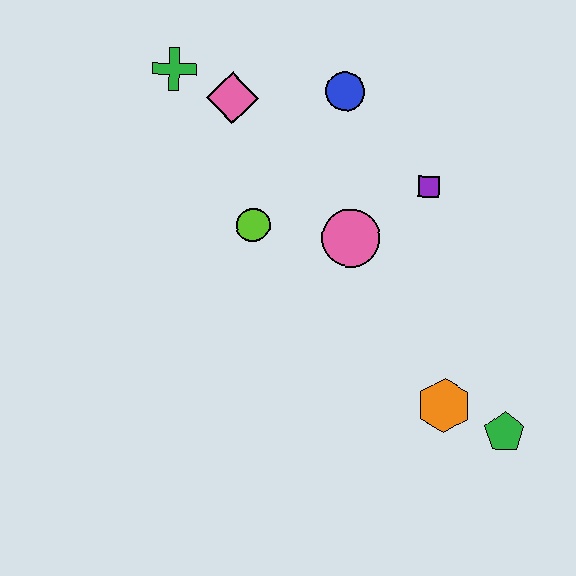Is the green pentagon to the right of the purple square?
Yes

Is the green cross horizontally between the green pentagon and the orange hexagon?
No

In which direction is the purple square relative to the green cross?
The purple square is to the right of the green cross.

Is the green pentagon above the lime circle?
No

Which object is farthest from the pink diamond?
The green pentagon is farthest from the pink diamond.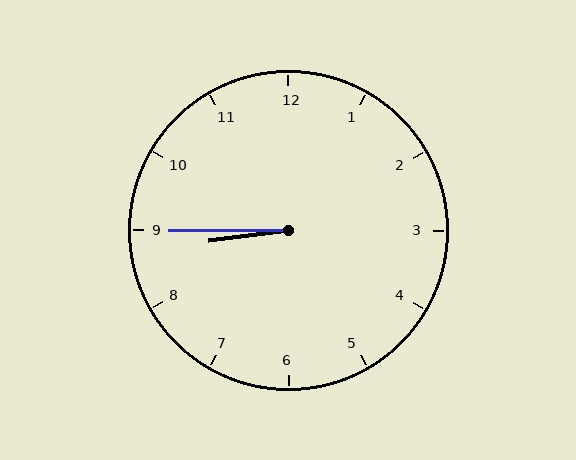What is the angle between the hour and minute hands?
Approximately 8 degrees.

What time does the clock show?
8:45.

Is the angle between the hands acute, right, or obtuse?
It is acute.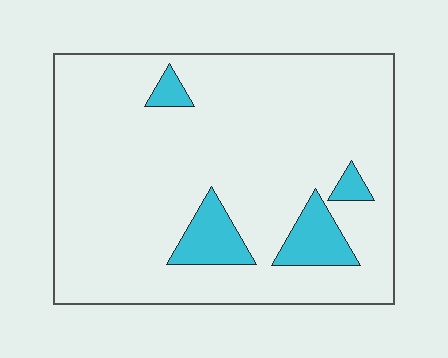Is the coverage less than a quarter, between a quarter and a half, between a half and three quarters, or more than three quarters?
Less than a quarter.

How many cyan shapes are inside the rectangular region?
4.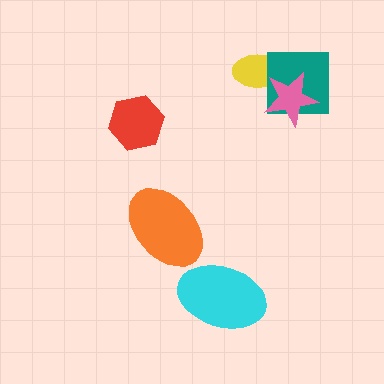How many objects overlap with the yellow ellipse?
2 objects overlap with the yellow ellipse.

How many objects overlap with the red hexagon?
0 objects overlap with the red hexagon.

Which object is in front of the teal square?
The pink star is in front of the teal square.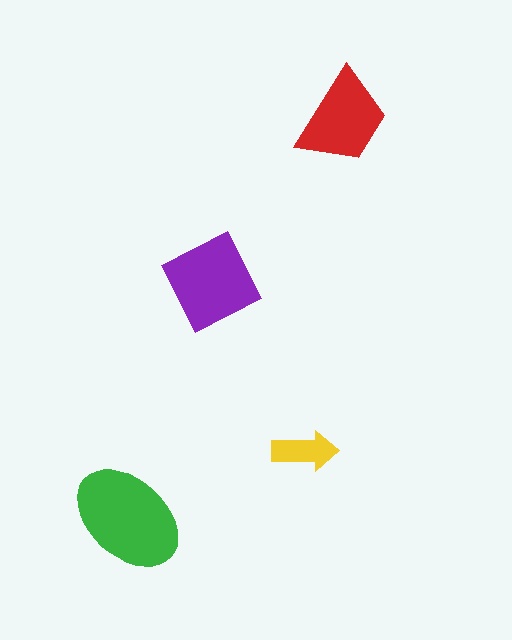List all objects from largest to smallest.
The green ellipse, the purple diamond, the red trapezoid, the yellow arrow.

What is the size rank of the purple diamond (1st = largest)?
2nd.